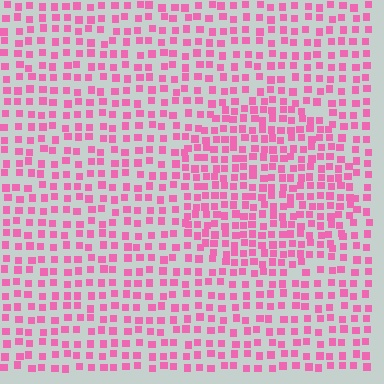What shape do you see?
I see a circle.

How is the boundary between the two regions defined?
The boundary is defined by a change in element density (approximately 1.6x ratio). All elements are the same color, size, and shape.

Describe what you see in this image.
The image contains small pink elements arranged at two different densities. A circle-shaped region is visible where the elements are more densely packed than the surrounding area.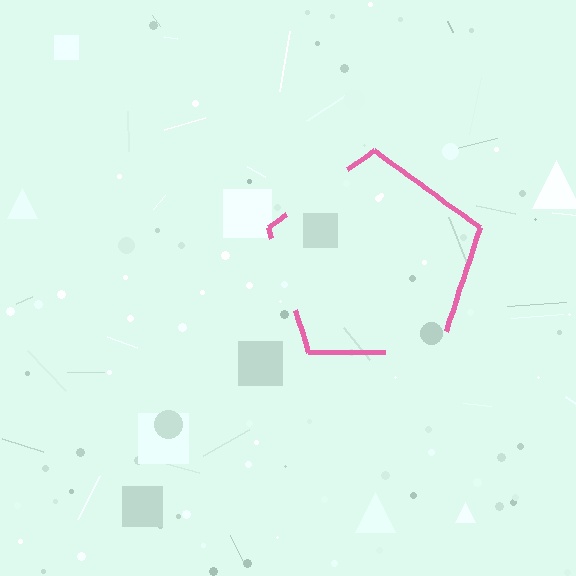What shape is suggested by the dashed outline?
The dashed outline suggests a pentagon.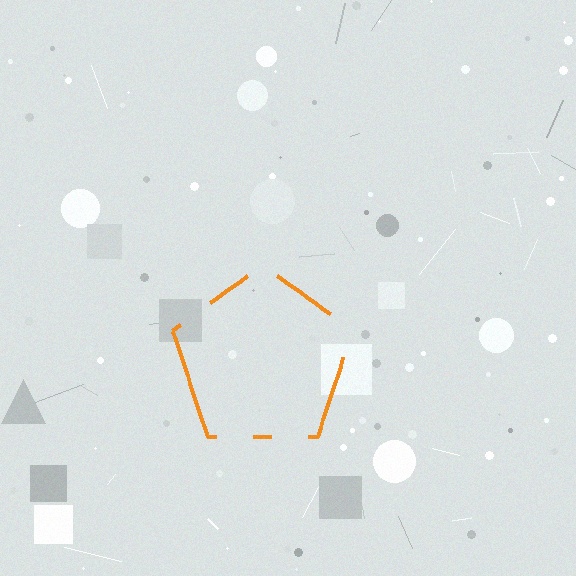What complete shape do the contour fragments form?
The contour fragments form a pentagon.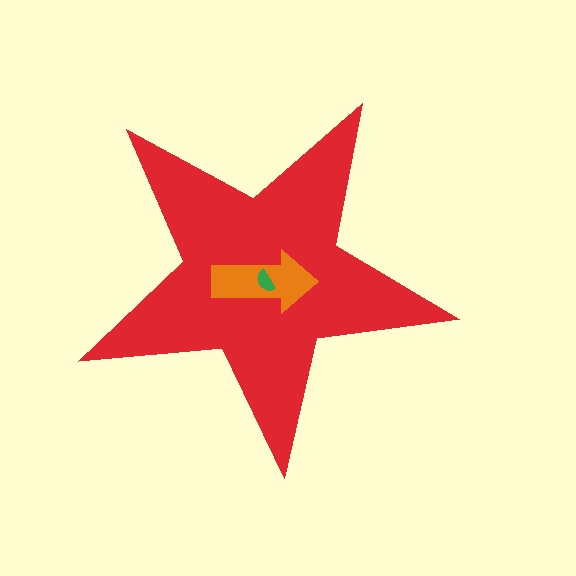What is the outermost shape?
The red star.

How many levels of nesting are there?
3.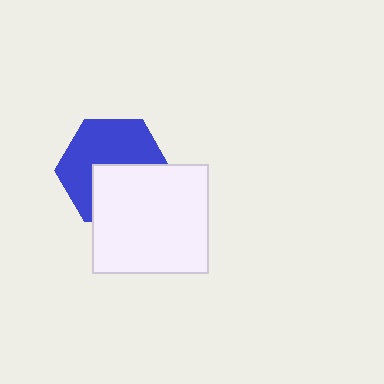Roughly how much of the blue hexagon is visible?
About half of it is visible (roughly 57%).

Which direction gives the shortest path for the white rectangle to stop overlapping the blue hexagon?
Moving down gives the shortest separation.